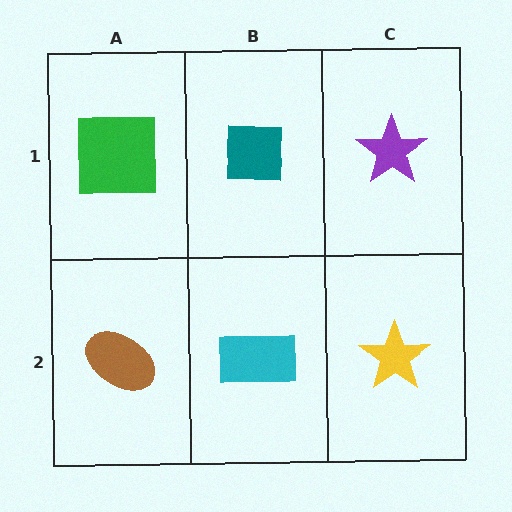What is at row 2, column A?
A brown ellipse.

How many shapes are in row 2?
3 shapes.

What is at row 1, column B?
A teal square.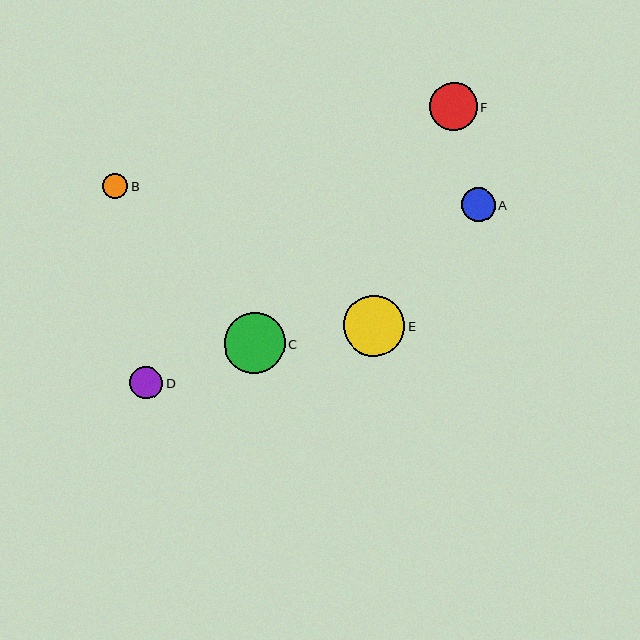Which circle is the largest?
Circle C is the largest with a size of approximately 61 pixels.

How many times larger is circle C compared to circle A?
Circle C is approximately 1.8 times the size of circle A.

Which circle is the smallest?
Circle B is the smallest with a size of approximately 25 pixels.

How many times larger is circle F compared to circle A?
Circle F is approximately 1.4 times the size of circle A.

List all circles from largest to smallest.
From largest to smallest: C, E, F, A, D, B.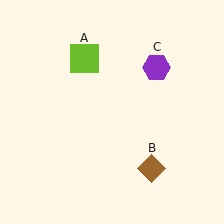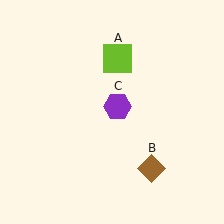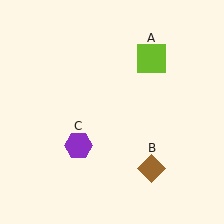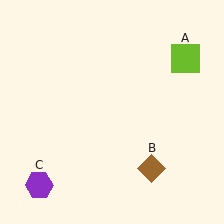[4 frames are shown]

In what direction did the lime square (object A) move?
The lime square (object A) moved right.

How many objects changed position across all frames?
2 objects changed position: lime square (object A), purple hexagon (object C).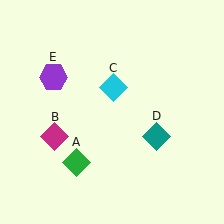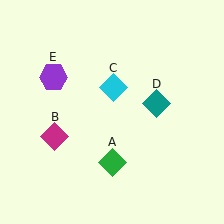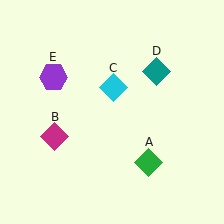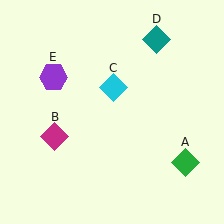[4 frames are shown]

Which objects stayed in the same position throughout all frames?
Magenta diamond (object B) and cyan diamond (object C) and purple hexagon (object E) remained stationary.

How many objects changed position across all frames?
2 objects changed position: green diamond (object A), teal diamond (object D).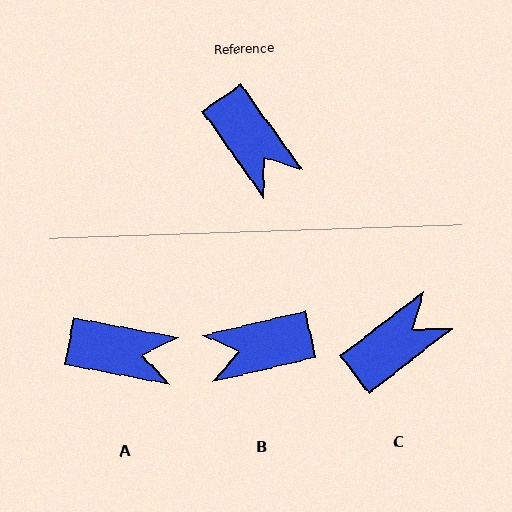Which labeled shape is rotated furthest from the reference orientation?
B, about 112 degrees away.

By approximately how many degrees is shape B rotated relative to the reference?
Approximately 112 degrees clockwise.